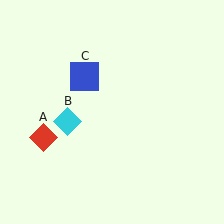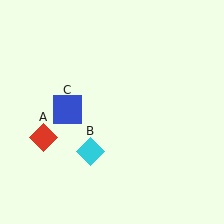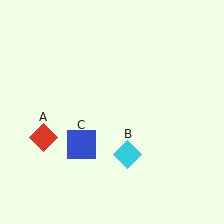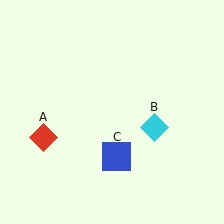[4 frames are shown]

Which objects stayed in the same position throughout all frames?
Red diamond (object A) remained stationary.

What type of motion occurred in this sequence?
The cyan diamond (object B), blue square (object C) rotated counterclockwise around the center of the scene.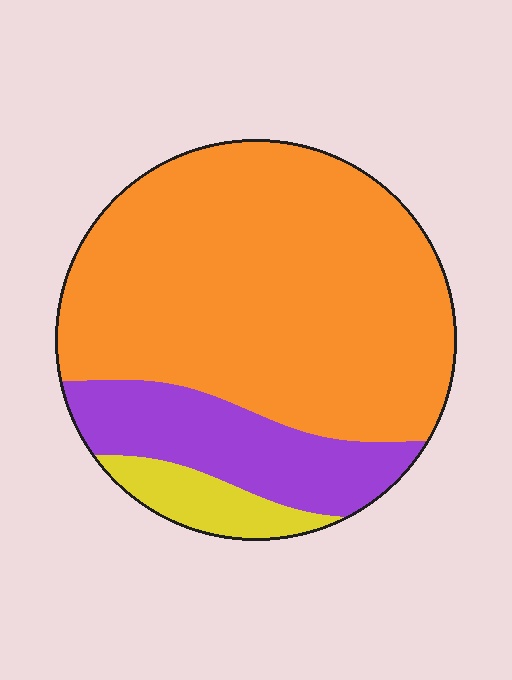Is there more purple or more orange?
Orange.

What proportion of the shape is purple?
Purple covers around 20% of the shape.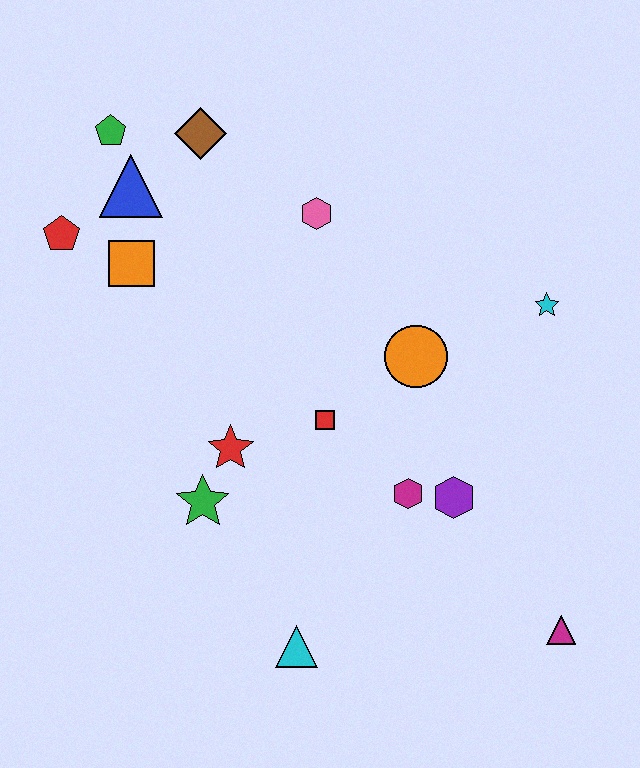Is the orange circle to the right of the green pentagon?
Yes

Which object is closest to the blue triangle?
The green pentagon is closest to the blue triangle.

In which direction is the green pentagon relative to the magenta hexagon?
The green pentagon is above the magenta hexagon.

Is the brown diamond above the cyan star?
Yes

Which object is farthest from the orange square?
The magenta triangle is farthest from the orange square.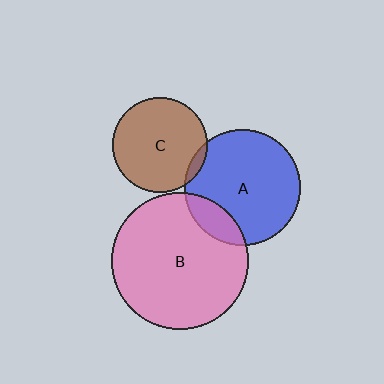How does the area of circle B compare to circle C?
Approximately 2.1 times.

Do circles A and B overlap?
Yes.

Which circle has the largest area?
Circle B (pink).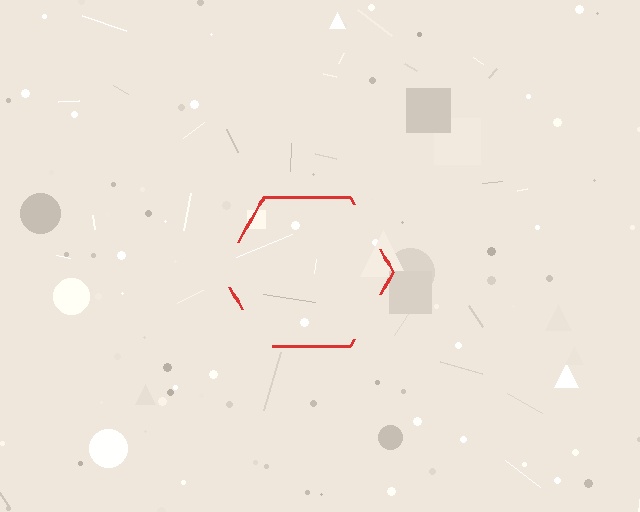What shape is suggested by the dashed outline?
The dashed outline suggests a hexagon.